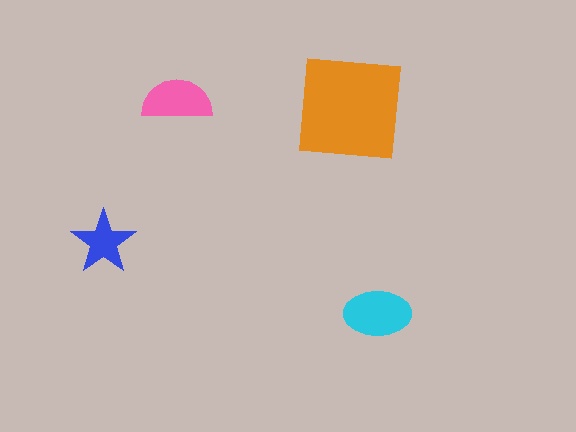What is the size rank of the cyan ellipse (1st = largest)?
2nd.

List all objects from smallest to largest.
The blue star, the pink semicircle, the cyan ellipse, the orange square.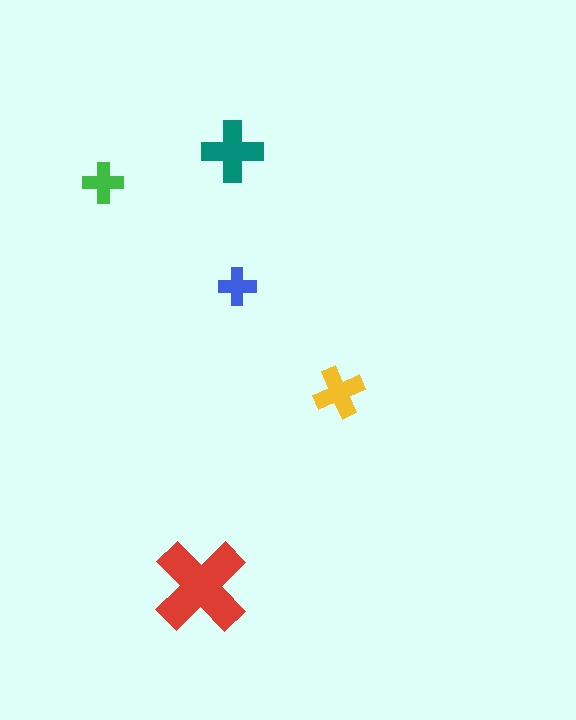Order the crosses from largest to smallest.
the red one, the teal one, the yellow one, the green one, the blue one.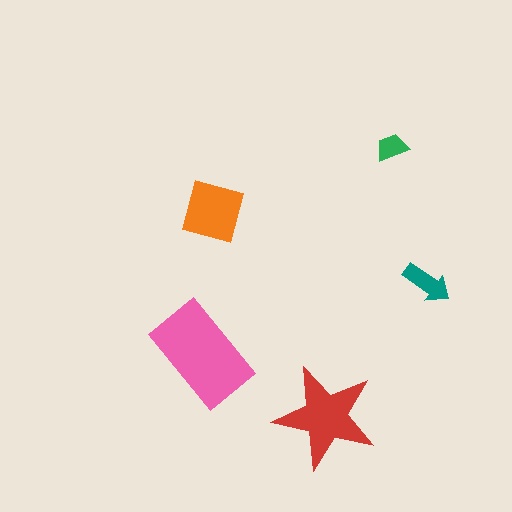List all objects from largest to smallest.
The pink rectangle, the red star, the orange square, the teal arrow, the green trapezoid.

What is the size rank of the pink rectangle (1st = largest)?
1st.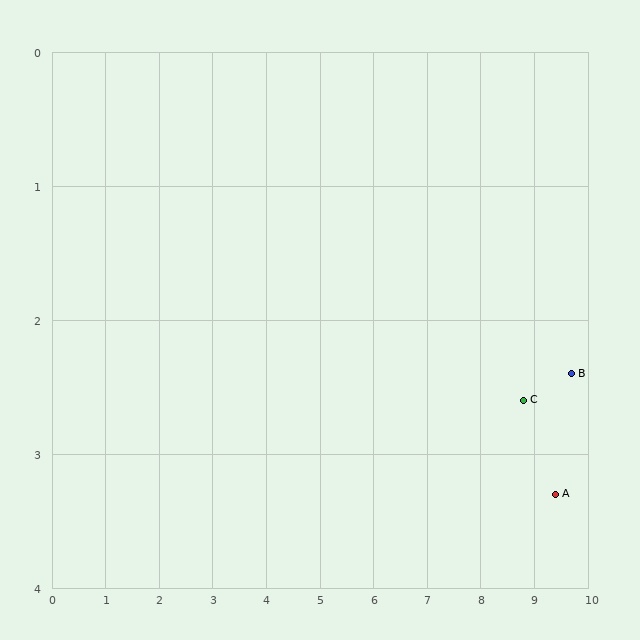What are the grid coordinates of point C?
Point C is at approximately (8.8, 2.6).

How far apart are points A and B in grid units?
Points A and B are about 0.9 grid units apart.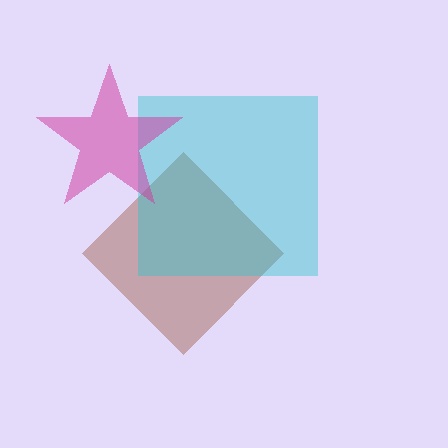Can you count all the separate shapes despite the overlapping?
Yes, there are 3 separate shapes.